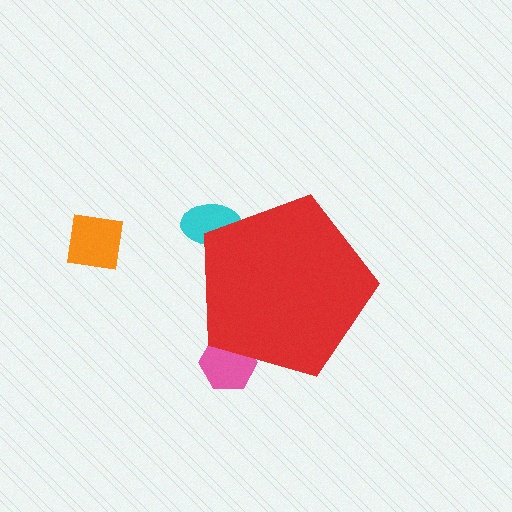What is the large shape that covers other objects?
A red pentagon.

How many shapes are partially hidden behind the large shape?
2 shapes are partially hidden.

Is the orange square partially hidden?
No, the orange square is fully visible.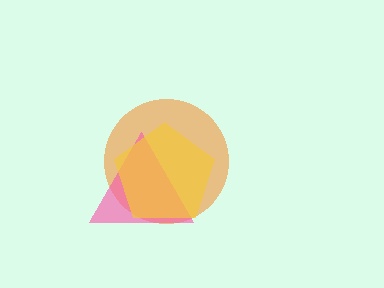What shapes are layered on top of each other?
The layered shapes are: an orange circle, a pink triangle, a yellow pentagon.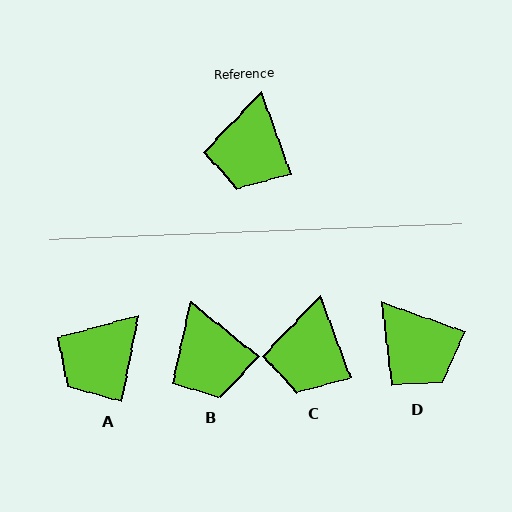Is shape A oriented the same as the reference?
No, it is off by about 31 degrees.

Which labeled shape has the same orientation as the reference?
C.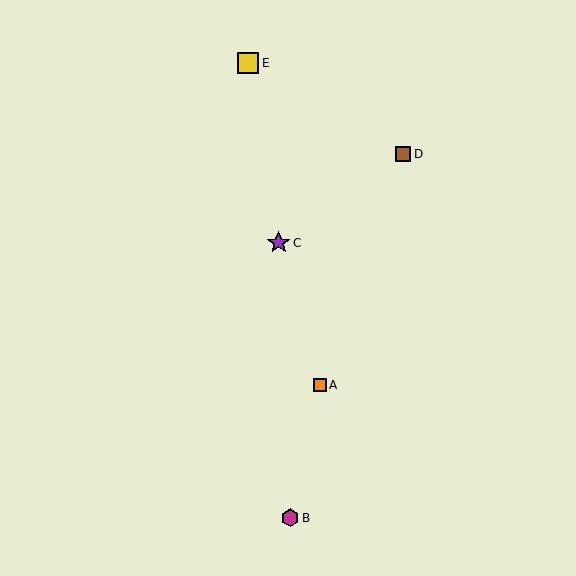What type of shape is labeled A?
Shape A is an orange square.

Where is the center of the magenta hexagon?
The center of the magenta hexagon is at (290, 518).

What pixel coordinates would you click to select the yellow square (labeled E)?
Click at (248, 63) to select the yellow square E.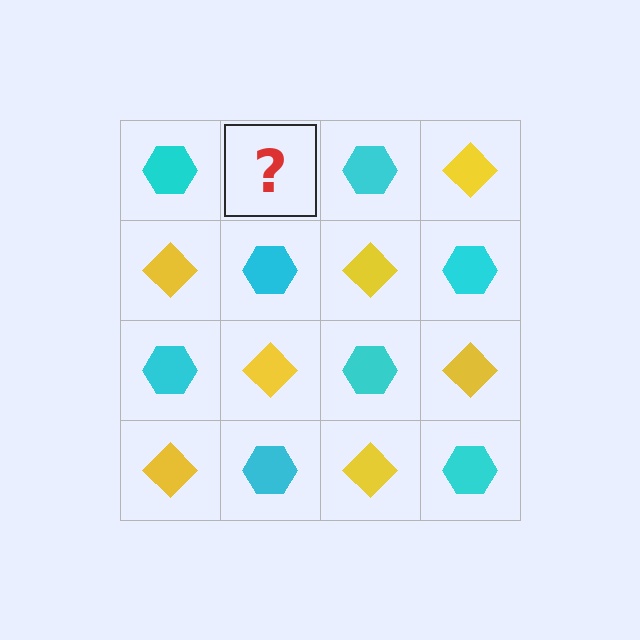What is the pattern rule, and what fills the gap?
The rule is that it alternates cyan hexagon and yellow diamond in a checkerboard pattern. The gap should be filled with a yellow diamond.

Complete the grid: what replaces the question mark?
The question mark should be replaced with a yellow diamond.